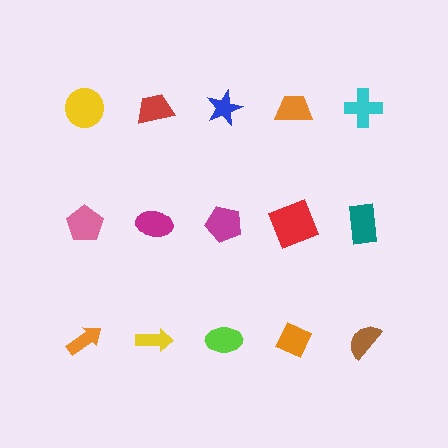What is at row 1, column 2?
A red trapezoid.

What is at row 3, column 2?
A yellow arrow.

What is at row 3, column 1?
An orange arrow.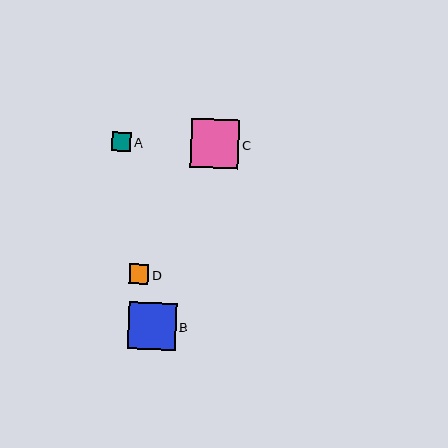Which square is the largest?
Square C is the largest with a size of approximately 48 pixels.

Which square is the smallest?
Square A is the smallest with a size of approximately 19 pixels.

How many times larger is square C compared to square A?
Square C is approximately 2.5 times the size of square A.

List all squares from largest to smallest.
From largest to smallest: C, B, D, A.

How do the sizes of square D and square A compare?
Square D and square A are approximately the same size.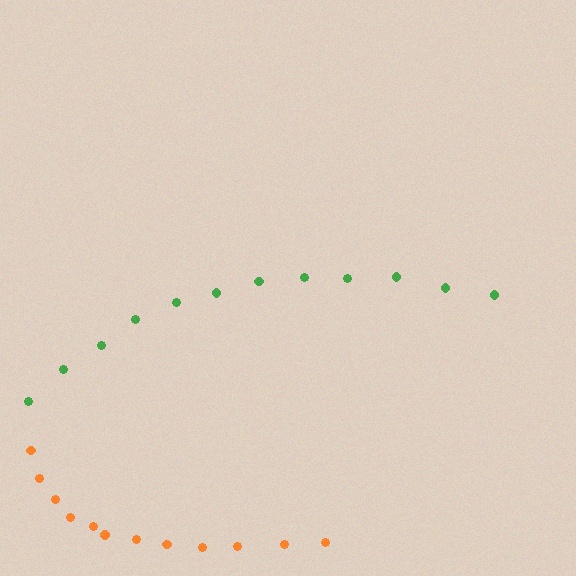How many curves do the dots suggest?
There are 2 distinct paths.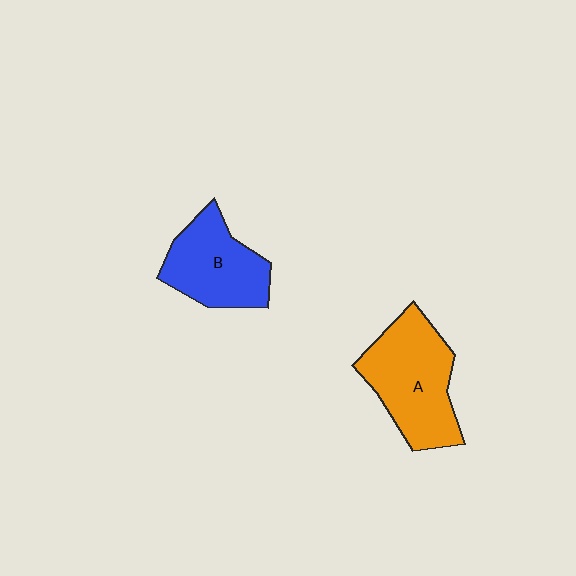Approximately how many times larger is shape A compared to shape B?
Approximately 1.3 times.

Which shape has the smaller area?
Shape B (blue).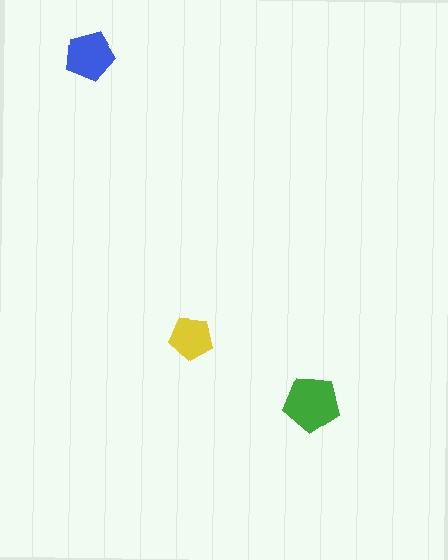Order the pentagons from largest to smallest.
the green one, the blue one, the yellow one.